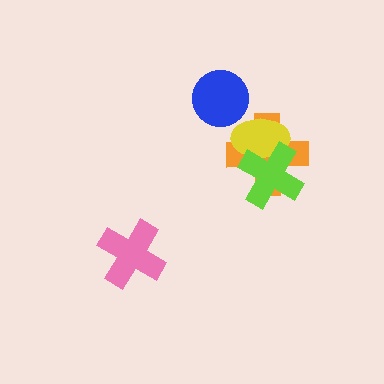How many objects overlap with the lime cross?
2 objects overlap with the lime cross.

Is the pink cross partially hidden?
No, no other shape covers it.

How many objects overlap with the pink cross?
0 objects overlap with the pink cross.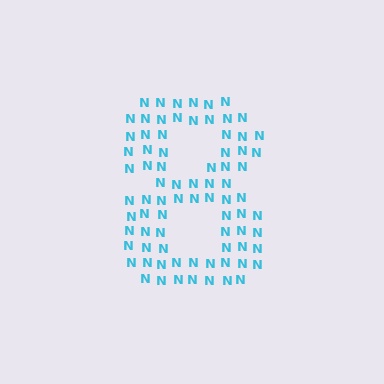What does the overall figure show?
The overall figure shows the digit 8.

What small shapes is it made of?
It is made of small letter N's.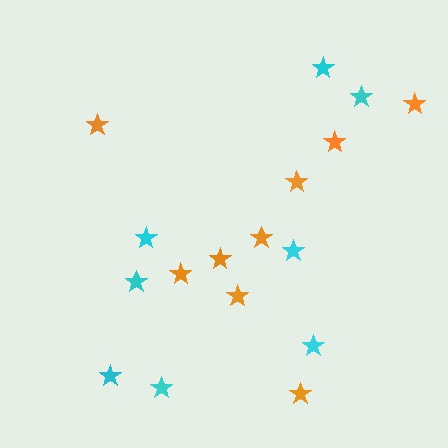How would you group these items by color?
There are 2 groups: one group of cyan stars (8) and one group of orange stars (9).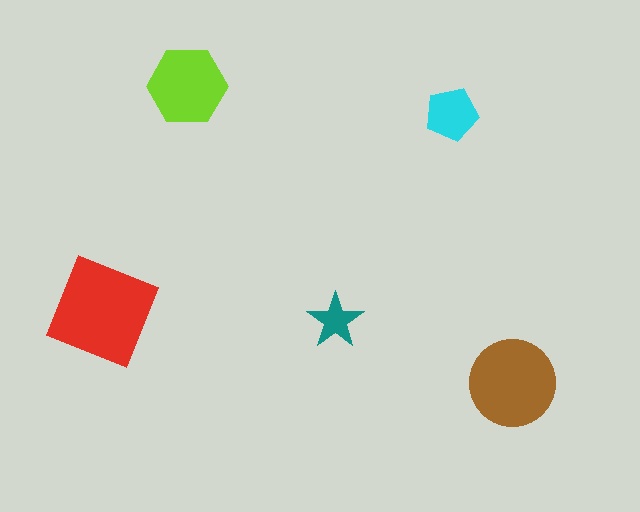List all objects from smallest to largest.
The teal star, the cyan pentagon, the lime hexagon, the brown circle, the red square.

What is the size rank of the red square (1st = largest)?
1st.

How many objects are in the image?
There are 5 objects in the image.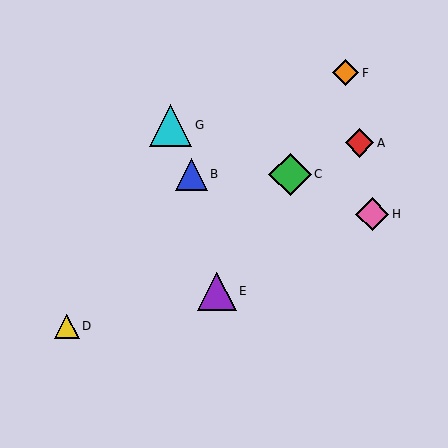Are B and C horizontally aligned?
Yes, both are at y≈174.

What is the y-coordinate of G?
Object G is at y≈125.